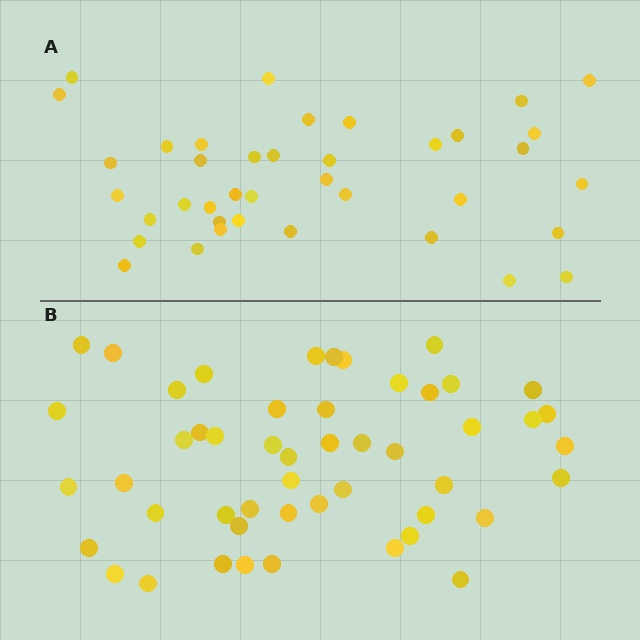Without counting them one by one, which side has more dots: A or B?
Region B (the bottom region) has more dots.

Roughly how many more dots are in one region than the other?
Region B has roughly 12 or so more dots than region A.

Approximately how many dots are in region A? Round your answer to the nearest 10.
About 40 dots. (The exact count is 39, which rounds to 40.)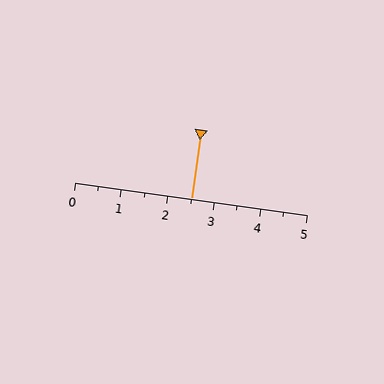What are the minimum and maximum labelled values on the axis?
The axis runs from 0 to 5.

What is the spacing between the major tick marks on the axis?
The major ticks are spaced 1 apart.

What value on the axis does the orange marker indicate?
The marker indicates approximately 2.5.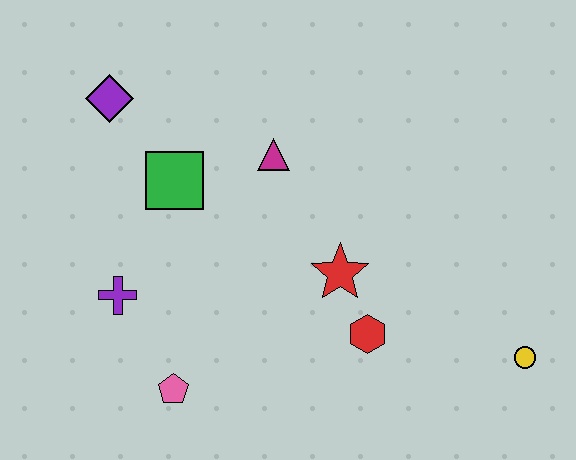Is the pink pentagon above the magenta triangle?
No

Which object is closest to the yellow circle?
The red hexagon is closest to the yellow circle.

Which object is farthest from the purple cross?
The yellow circle is farthest from the purple cross.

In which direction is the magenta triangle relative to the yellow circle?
The magenta triangle is to the left of the yellow circle.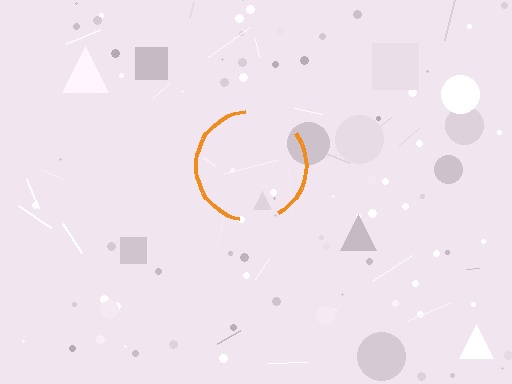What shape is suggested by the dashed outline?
The dashed outline suggests a circle.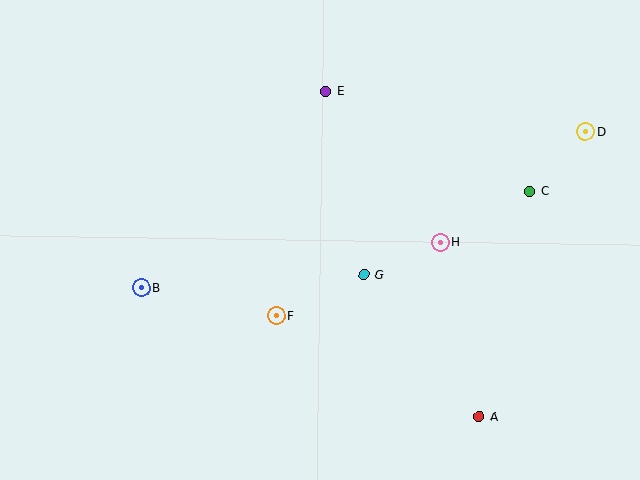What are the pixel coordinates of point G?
Point G is at (364, 275).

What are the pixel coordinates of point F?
Point F is at (276, 316).